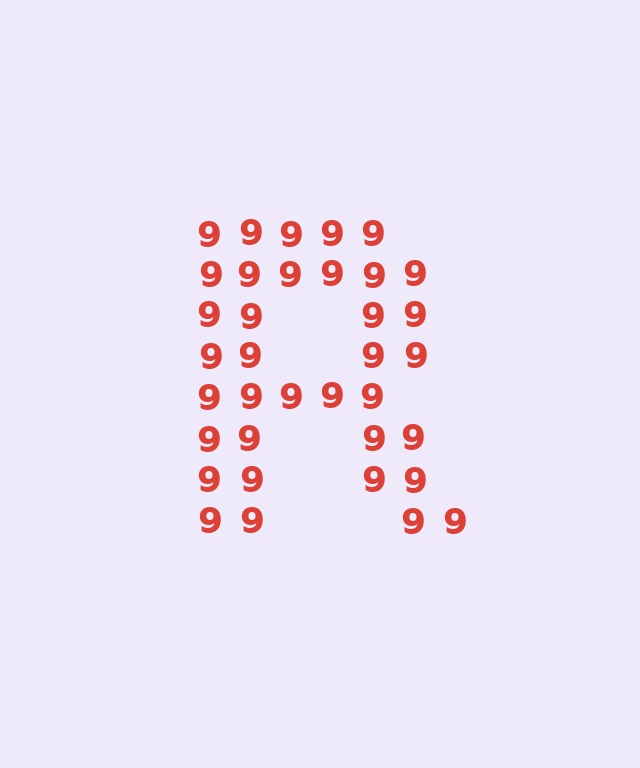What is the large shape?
The large shape is the letter R.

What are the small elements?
The small elements are digit 9's.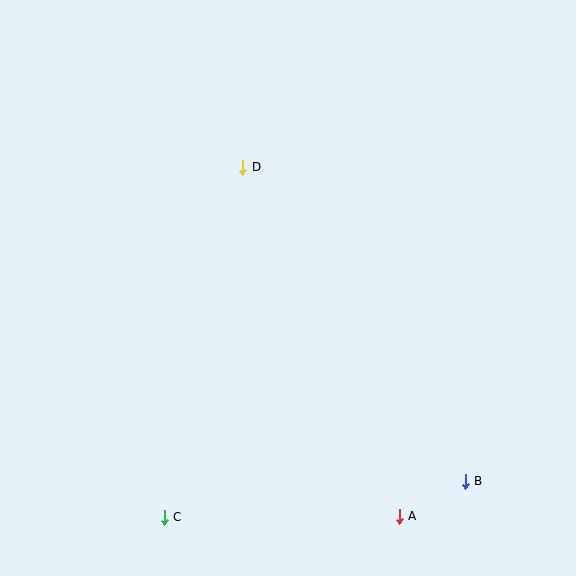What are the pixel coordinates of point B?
Point B is at (465, 481).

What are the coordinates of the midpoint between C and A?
The midpoint between C and A is at (282, 517).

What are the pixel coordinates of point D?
Point D is at (243, 167).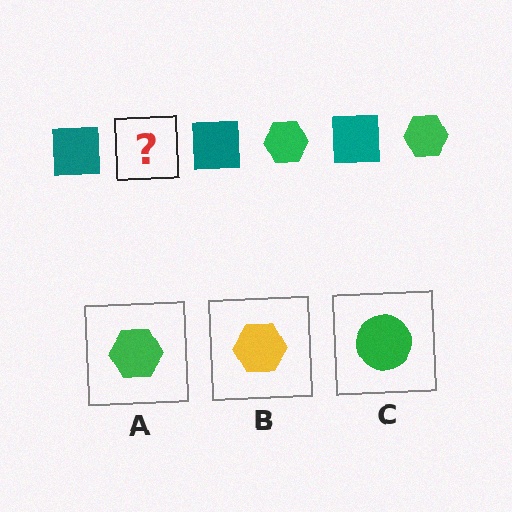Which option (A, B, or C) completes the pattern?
A.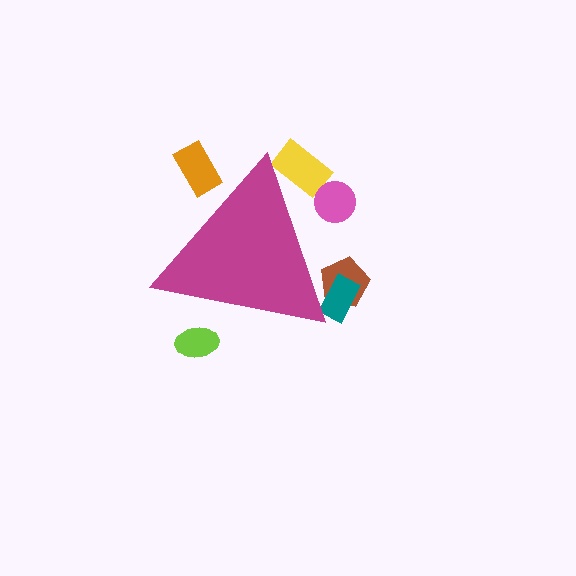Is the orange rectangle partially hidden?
Yes, the orange rectangle is partially hidden behind the magenta triangle.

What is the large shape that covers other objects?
A magenta triangle.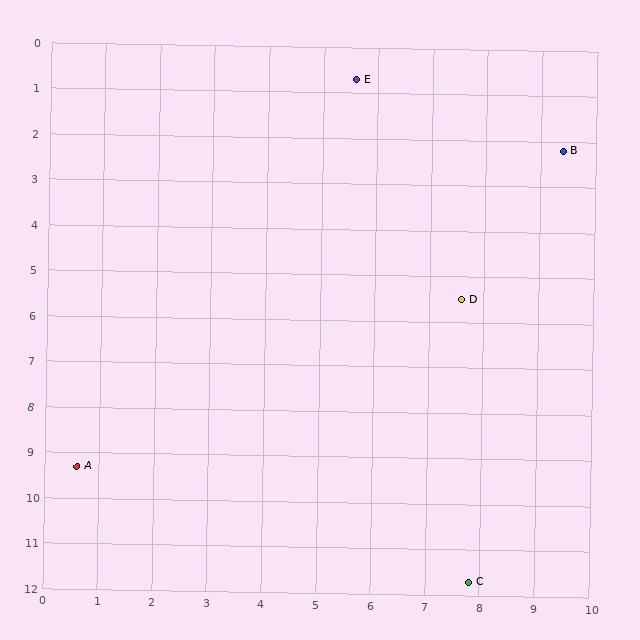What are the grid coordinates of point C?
Point C is at approximately (7.8, 11.7).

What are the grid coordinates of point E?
Point E is at approximately (5.6, 0.7).